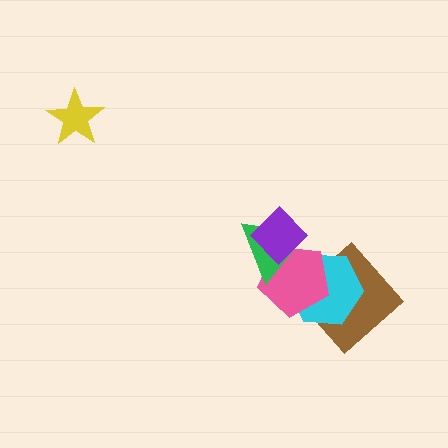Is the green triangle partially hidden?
Yes, it is partially covered by another shape.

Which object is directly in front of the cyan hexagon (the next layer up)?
The pink pentagon is directly in front of the cyan hexagon.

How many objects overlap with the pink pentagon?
4 objects overlap with the pink pentagon.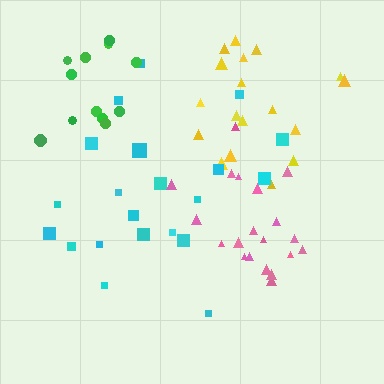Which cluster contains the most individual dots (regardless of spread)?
Cyan (21).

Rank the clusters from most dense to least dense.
pink, green, yellow, cyan.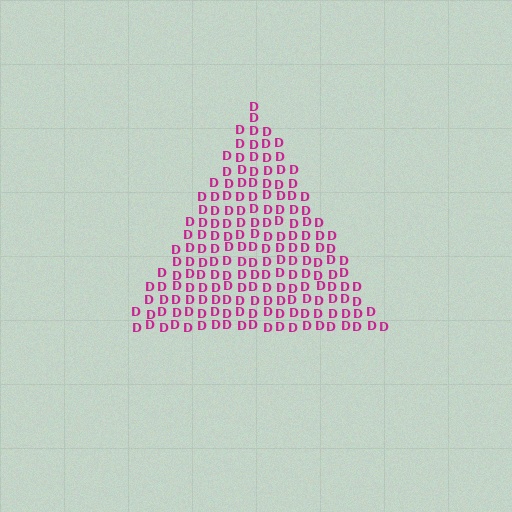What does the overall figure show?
The overall figure shows a triangle.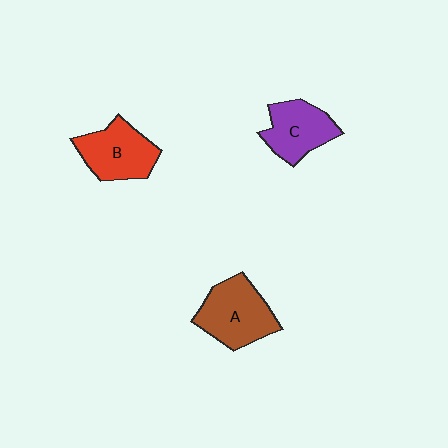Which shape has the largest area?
Shape A (brown).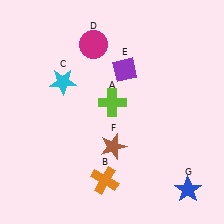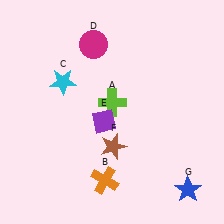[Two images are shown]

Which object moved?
The purple diamond (E) moved down.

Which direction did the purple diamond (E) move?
The purple diamond (E) moved down.